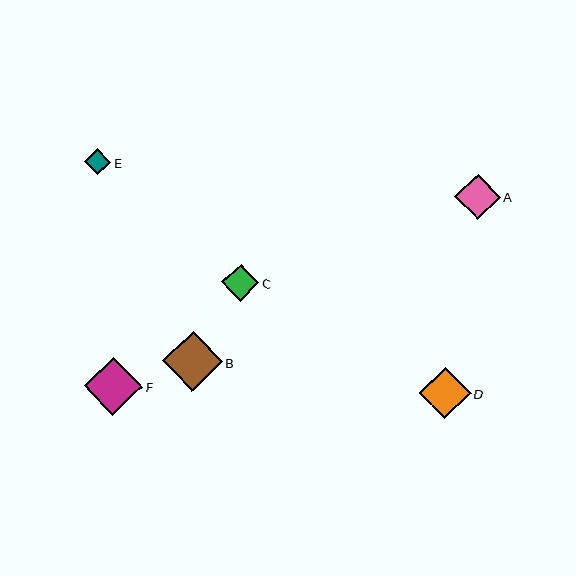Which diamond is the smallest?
Diamond E is the smallest with a size of approximately 26 pixels.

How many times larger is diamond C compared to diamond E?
Diamond C is approximately 1.4 times the size of diamond E.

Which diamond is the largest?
Diamond B is the largest with a size of approximately 60 pixels.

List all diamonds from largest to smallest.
From largest to smallest: B, F, D, A, C, E.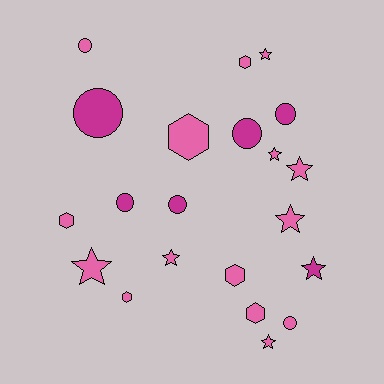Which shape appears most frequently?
Star, with 8 objects.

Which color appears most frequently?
Pink, with 15 objects.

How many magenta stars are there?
There is 1 magenta star.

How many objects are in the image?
There are 21 objects.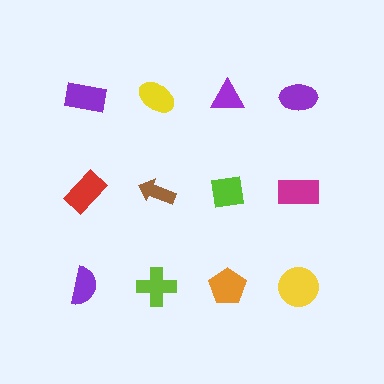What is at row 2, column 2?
A brown arrow.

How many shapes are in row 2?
4 shapes.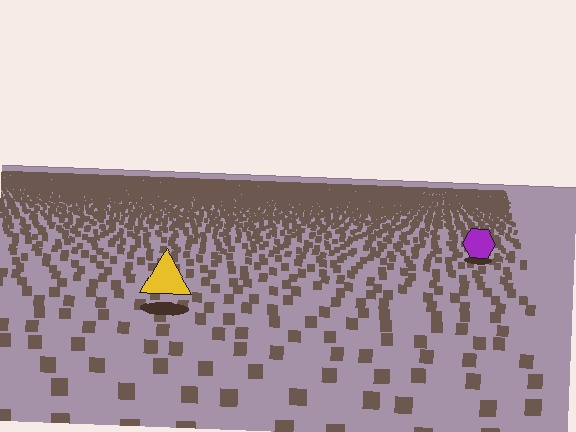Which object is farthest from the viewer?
The purple hexagon is farthest from the viewer. It appears smaller and the ground texture around it is denser.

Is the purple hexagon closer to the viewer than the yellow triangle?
No. The yellow triangle is closer — you can tell from the texture gradient: the ground texture is coarser near it.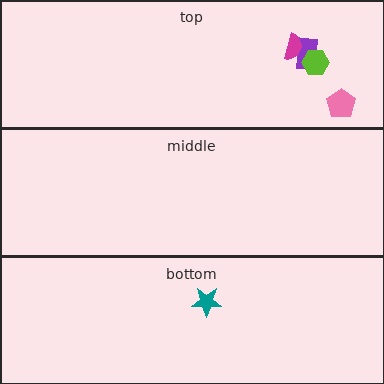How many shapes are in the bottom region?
1.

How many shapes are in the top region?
4.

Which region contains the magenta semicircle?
The top region.